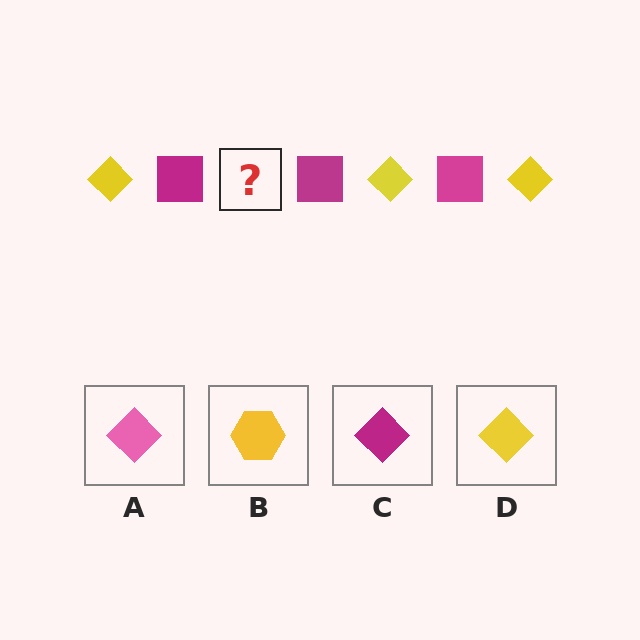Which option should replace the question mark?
Option D.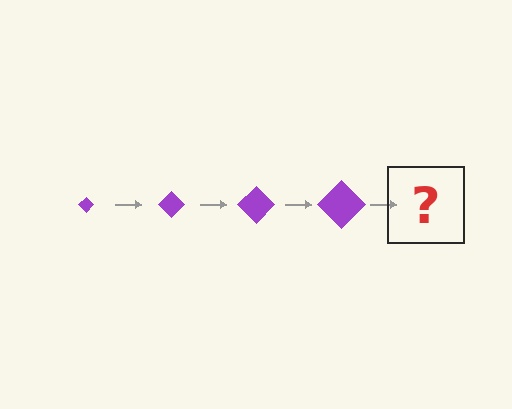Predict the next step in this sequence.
The next step is a purple diamond, larger than the previous one.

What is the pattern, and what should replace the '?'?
The pattern is that the diamond gets progressively larger each step. The '?' should be a purple diamond, larger than the previous one.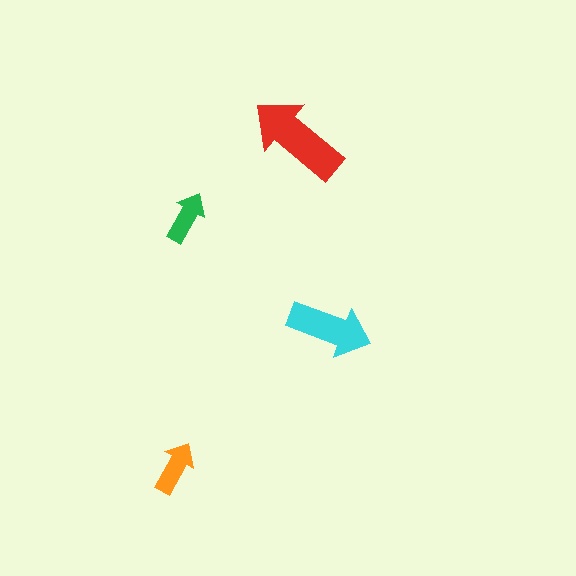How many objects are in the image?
There are 4 objects in the image.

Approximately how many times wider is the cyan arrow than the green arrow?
About 1.5 times wider.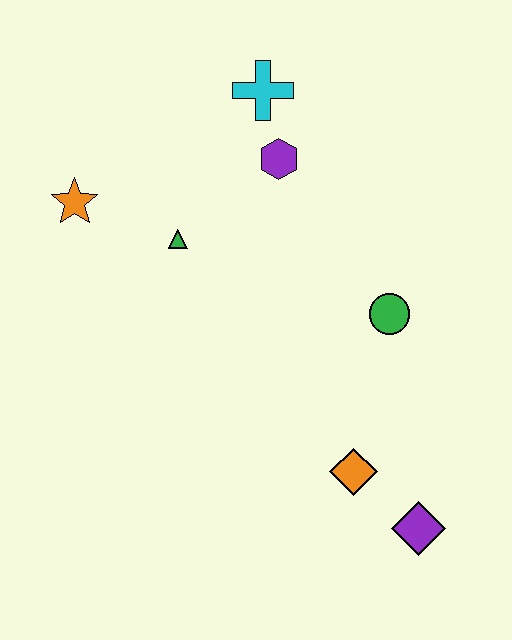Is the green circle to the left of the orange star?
No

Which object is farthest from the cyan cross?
The purple diamond is farthest from the cyan cross.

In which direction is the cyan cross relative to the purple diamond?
The cyan cross is above the purple diamond.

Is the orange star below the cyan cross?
Yes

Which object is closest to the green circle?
The orange diamond is closest to the green circle.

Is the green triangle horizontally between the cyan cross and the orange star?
Yes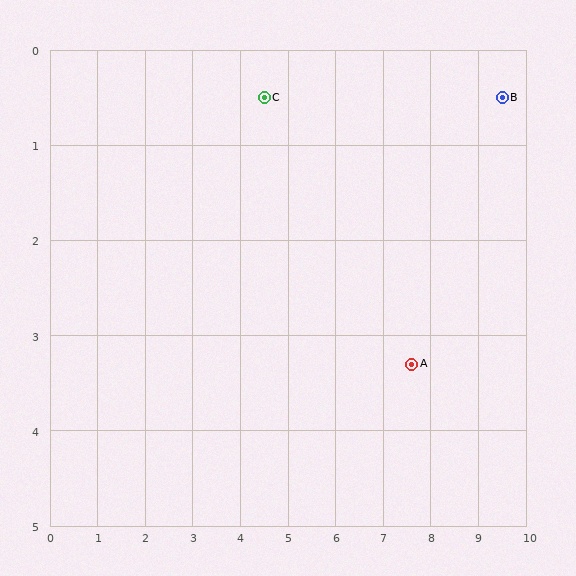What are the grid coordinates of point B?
Point B is at approximately (9.5, 0.5).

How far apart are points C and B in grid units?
Points C and B are about 5.0 grid units apart.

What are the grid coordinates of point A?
Point A is at approximately (7.6, 3.3).